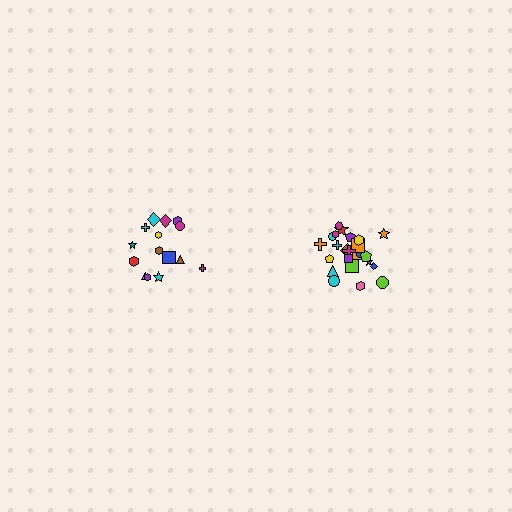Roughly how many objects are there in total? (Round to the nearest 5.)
Roughly 40 objects in total.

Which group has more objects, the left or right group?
The right group.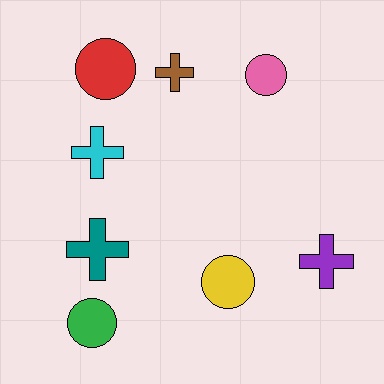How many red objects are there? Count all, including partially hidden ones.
There is 1 red object.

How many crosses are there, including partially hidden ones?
There are 4 crosses.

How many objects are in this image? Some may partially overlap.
There are 8 objects.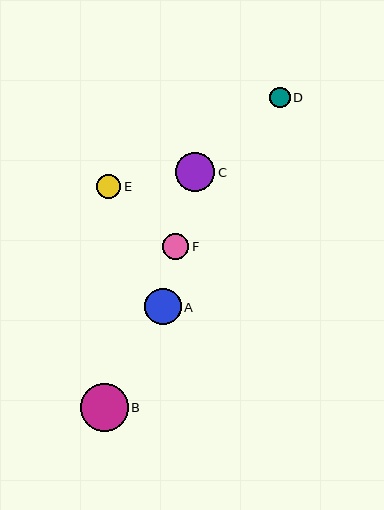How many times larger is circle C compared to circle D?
Circle C is approximately 1.9 times the size of circle D.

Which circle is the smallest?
Circle D is the smallest with a size of approximately 20 pixels.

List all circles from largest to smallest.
From largest to smallest: B, C, A, F, E, D.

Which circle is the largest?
Circle B is the largest with a size of approximately 48 pixels.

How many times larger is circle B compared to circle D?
Circle B is approximately 2.4 times the size of circle D.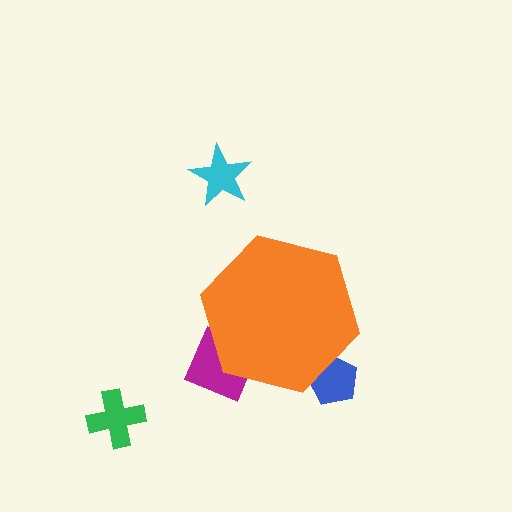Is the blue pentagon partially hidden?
Yes, the blue pentagon is partially hidden behind the orange hexagon.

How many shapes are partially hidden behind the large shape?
2 shapes are partially hidden.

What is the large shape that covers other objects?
An orange hexagon.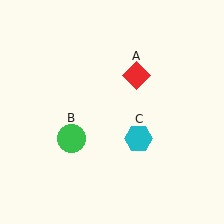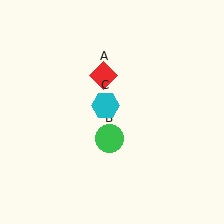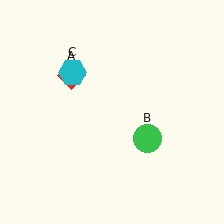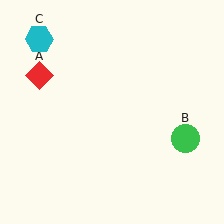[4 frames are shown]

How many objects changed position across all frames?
3 objects changed position: red diamond (object A), green circle (object B), cyan hexagon (object C).